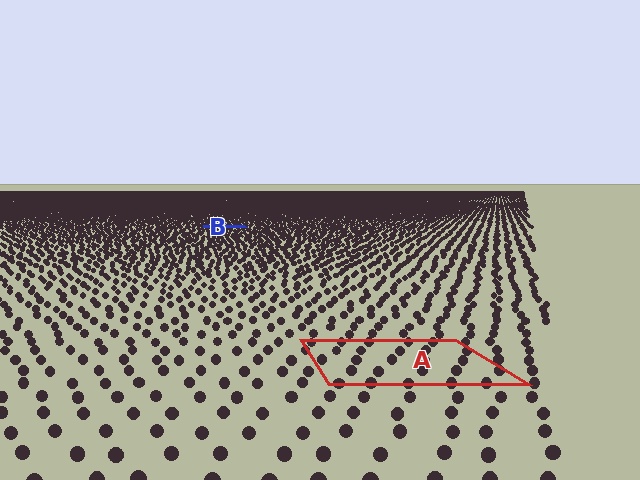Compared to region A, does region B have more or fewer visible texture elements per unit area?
Region B has more texture elements per unit area — they are packed more densely because it is farther away.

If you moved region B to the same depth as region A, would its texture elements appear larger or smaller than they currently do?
They would appear larger. At a closer depth, the same texture elements are projected at a bigger on-screen size.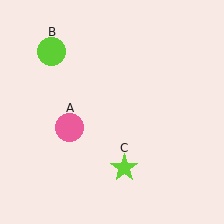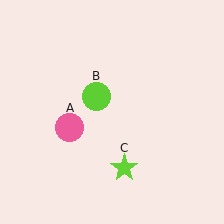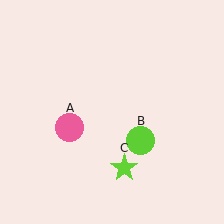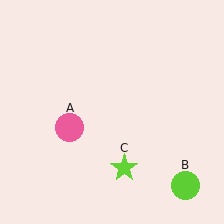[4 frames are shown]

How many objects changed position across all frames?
1 object changed position: lime circle (object B).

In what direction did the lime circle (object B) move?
The lime circle (object B) moved down and to the right.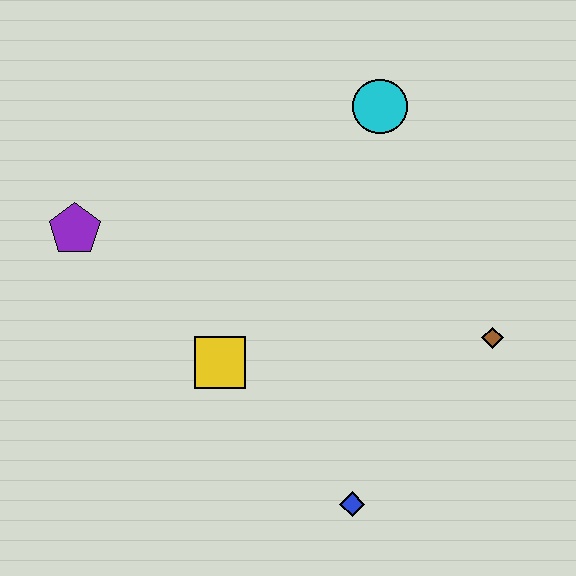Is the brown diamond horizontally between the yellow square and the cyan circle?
No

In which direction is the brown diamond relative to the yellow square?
The brown diamond is to the right of the yellow square.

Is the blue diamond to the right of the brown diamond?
No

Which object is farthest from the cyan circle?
The blue diamond is farthest from the cyan circle.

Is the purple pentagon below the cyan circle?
Yes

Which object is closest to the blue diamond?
The yellow square is closest to the blue diamond.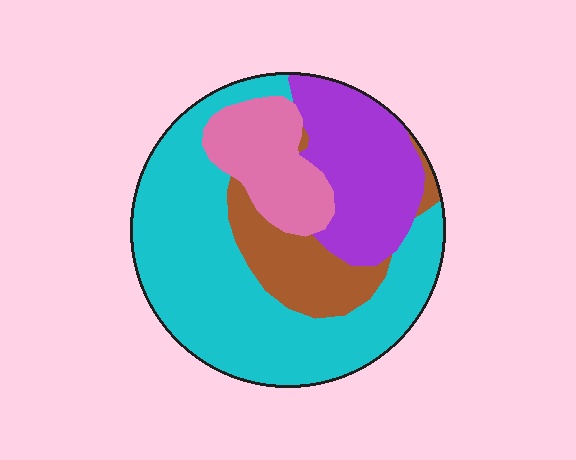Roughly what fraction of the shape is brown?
Brown takes up about one eighth (1/8) of the shape.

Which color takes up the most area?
Cyan, at roughly 50%.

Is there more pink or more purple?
Purple.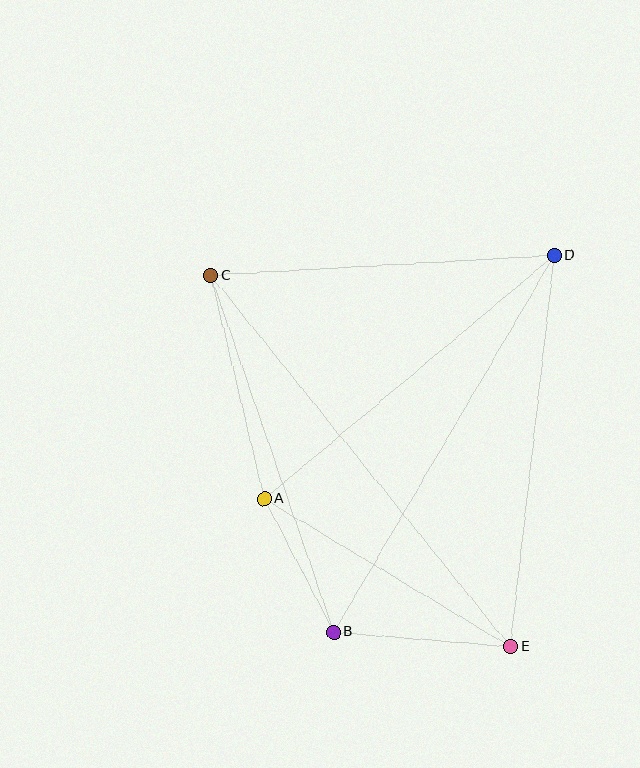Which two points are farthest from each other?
Points C and E are farthest from each other.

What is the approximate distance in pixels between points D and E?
The distance between D and E is approximately 394 pixels.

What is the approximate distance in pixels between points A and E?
The distance between A and E is approximately 288 pixels.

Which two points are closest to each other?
Points A and B are closest to each other.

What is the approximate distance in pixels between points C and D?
The distance between C and D is approximately 344 pixels.